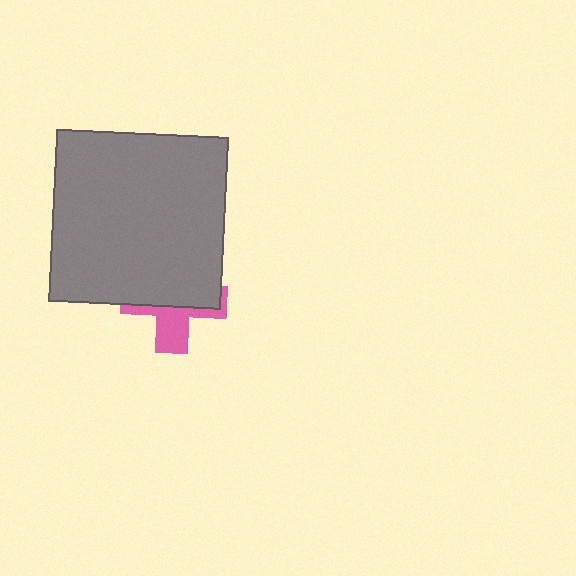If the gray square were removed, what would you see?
You would see the complete pink cross.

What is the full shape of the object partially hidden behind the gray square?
The partially hidden object is a pink cross.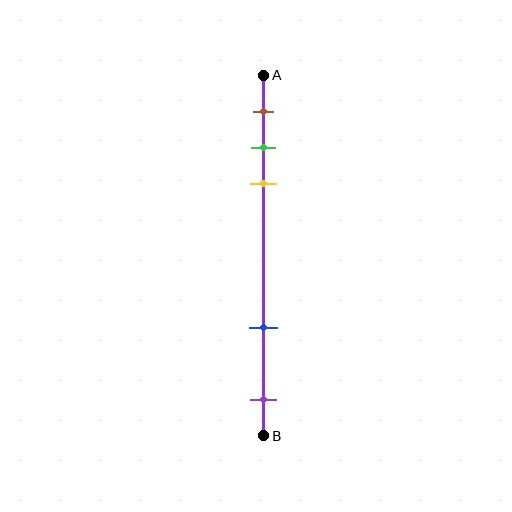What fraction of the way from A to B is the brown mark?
The brown mark is approximately 10% (0.1) of the way from A to B.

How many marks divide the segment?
There are 5 marks dividing the segment.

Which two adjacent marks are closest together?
The green and yellow marks are the closest adjacent pair.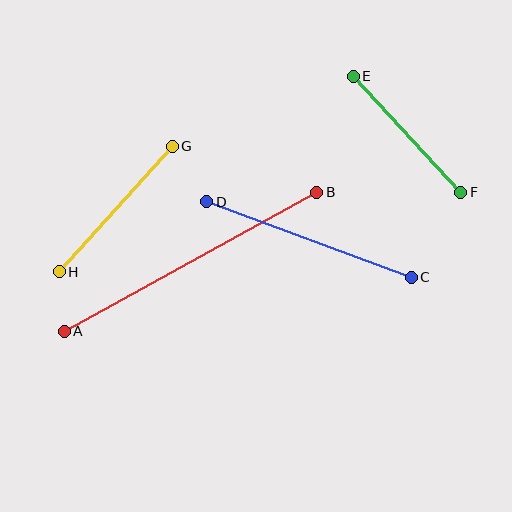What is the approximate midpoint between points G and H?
The midpoint is at approximately (116, 209) pixels.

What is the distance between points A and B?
The distance is approximately 288 pixels.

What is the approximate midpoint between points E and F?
The midpoint is at approximately (407, 134) pixels.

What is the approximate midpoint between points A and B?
The midpoint is at approximately (190, 262) pixels.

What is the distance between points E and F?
The distance is approximately 158 pixels.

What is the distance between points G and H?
The distance is approximately 169 pixels.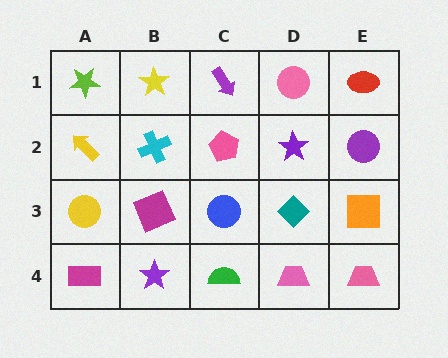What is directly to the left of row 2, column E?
A purple star.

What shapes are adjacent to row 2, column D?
A pink circle (row 1, column D), a teal diamond (row 3, column D), a pink pentagon (row 2, column C), a purple circle (row 2, column E).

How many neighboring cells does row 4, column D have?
3.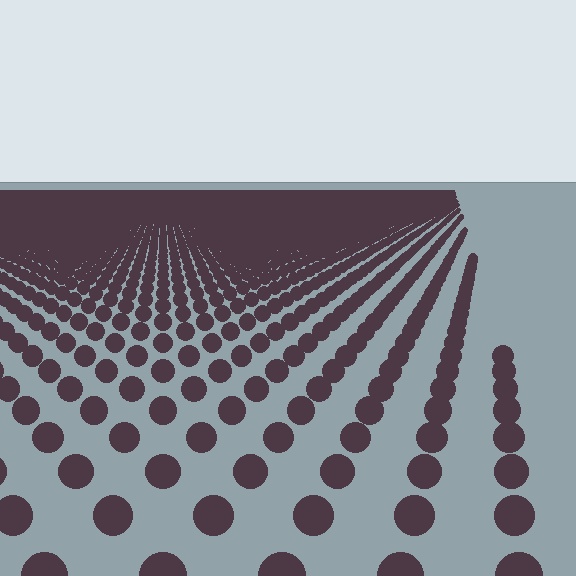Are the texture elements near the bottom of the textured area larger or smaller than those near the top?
Larger. Near the bottom, elements are closer to the viewer and appear at a bigger on-screen size.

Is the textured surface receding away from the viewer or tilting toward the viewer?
The surface is receding away from the viewer. Texture elements get smaller and denser toward the top.